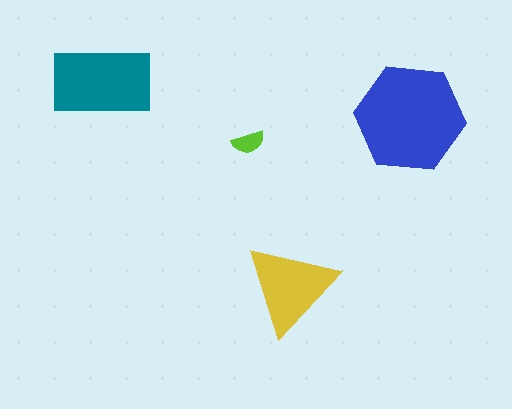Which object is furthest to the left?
The teal rectangle is leftmost.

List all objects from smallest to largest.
The lime semicircle, the yellow triangle, the teal rectangle, the blue hexagon.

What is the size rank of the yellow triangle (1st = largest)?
3rd.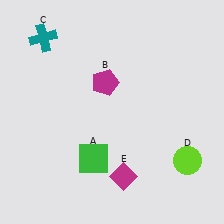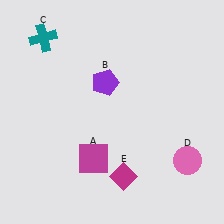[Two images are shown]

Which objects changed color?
A changed from green to magenta. B changed from magenta to purple. D changed from lime to pink.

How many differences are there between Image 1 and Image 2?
There are 3 differences between the two images.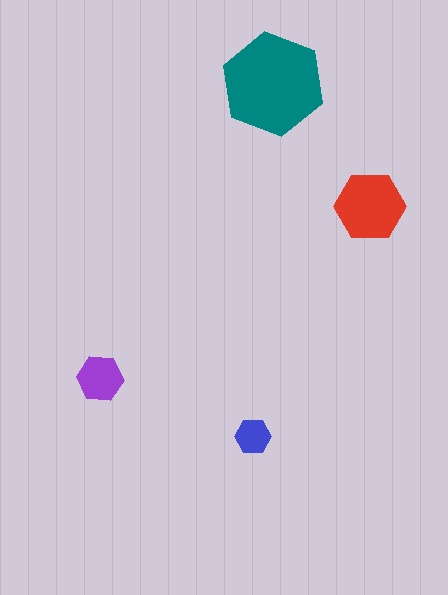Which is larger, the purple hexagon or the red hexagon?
The red one.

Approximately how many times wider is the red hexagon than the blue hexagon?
About 2 times wider.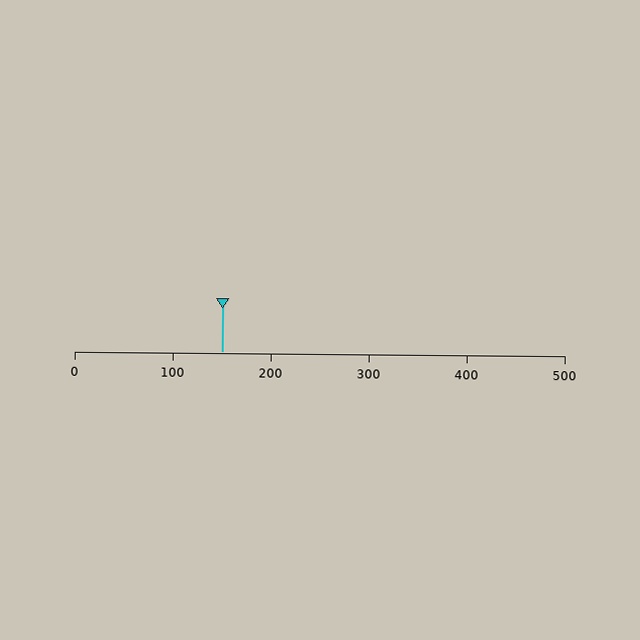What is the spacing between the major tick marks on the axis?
The major ticks are spaced 100 apart.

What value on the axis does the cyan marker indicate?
The marker indicates approximately 150.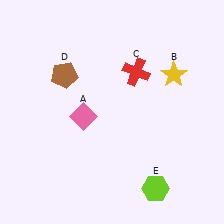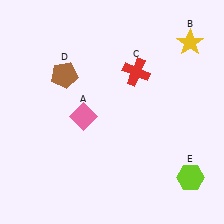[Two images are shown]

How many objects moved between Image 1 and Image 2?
2 objects moved between the two images.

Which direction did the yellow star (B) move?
The yellow star (B) moved up.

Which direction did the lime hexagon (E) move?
The lime hexagon (E) moved right.